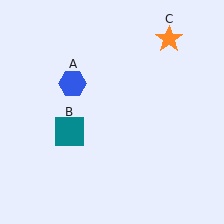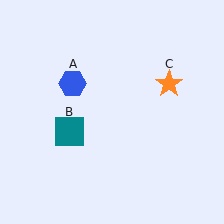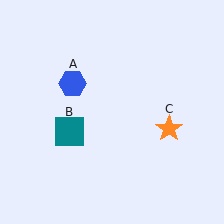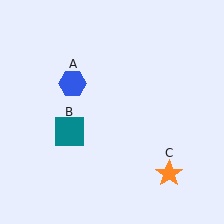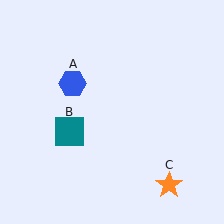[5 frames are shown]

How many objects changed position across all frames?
1 object changed position: orange star (object C).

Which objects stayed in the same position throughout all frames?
Blue hexagon (object A) and teal square (object B) remained stationary.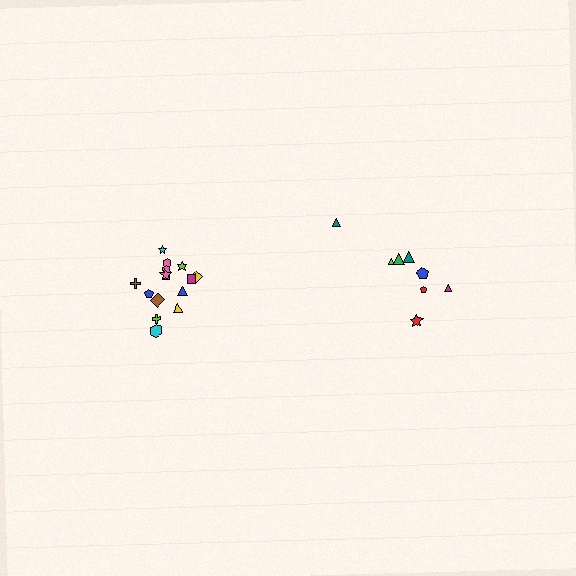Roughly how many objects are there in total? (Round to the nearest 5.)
Roughly 25 objects in total.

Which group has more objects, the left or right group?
The left group.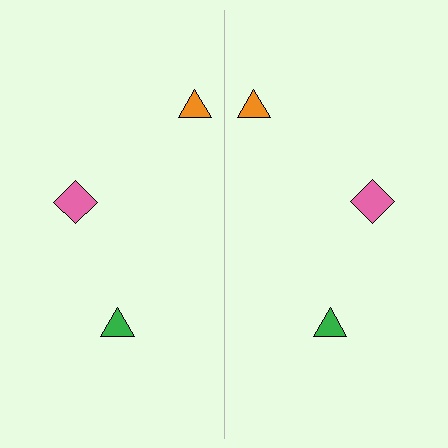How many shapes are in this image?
There are 6 shapes in this image.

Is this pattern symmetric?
Yes, this pattern has bilateral (reflection) symmetry.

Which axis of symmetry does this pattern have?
The pattern has a vertical axis of symmetry running through the center of the image.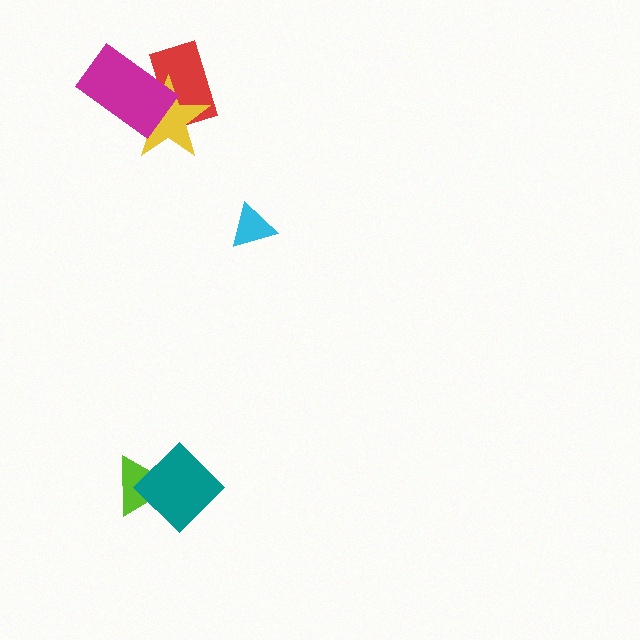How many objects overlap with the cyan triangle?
0 objects overlap with the cyan triangle.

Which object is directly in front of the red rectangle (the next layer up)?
The yellow star is directly in front of the red rectangle.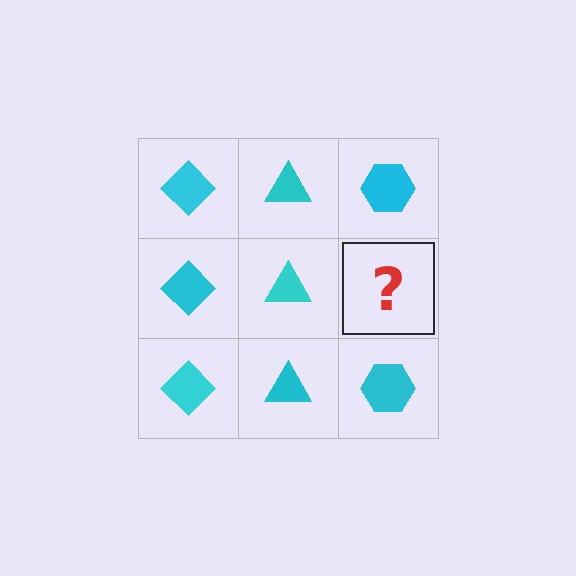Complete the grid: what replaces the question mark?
The question mark should be replaced with a cyan hexagon.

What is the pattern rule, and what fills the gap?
The rule is that each column has a consistent shape. The gap should be filled with a cyan hexagon.